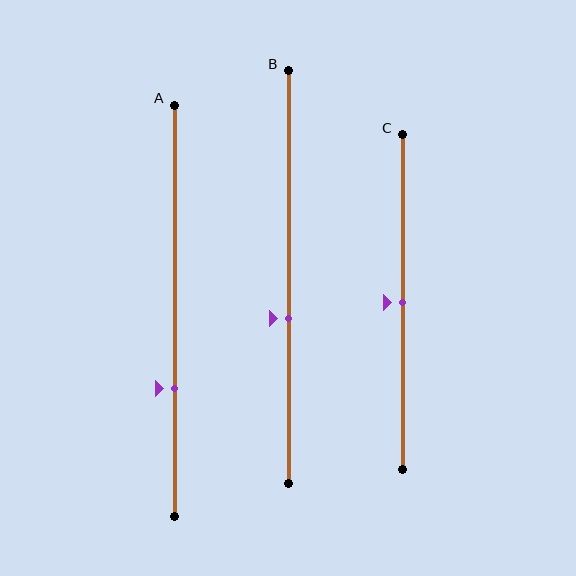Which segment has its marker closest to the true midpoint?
Segment C has its marker closest to the true midpoint.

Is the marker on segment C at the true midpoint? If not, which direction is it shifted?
Yes, the marker on segment C is at the true midpoint.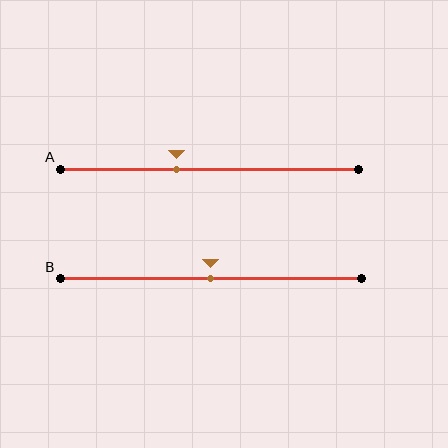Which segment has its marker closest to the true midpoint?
Segment B has its marker closest to the true midpoint.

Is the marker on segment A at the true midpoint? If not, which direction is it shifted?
No, the marker on segment A is shifted to the left by about 11% of the segment length.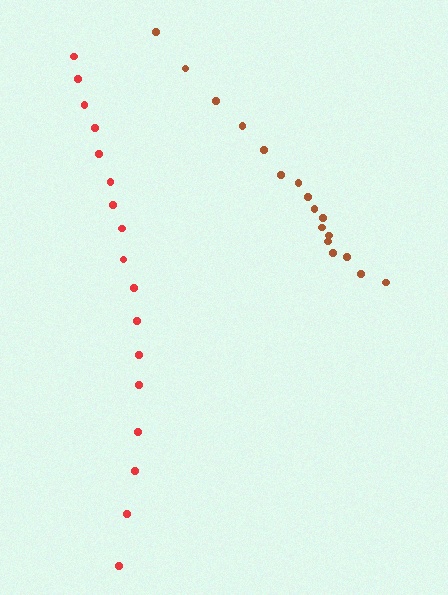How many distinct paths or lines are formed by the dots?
There are 2 distinct paths.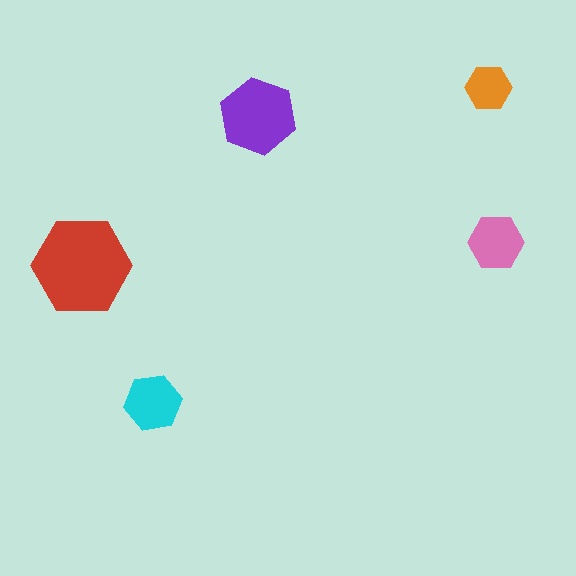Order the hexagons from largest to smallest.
the red one, the purple one, the cyan one, the pink one, the orange one.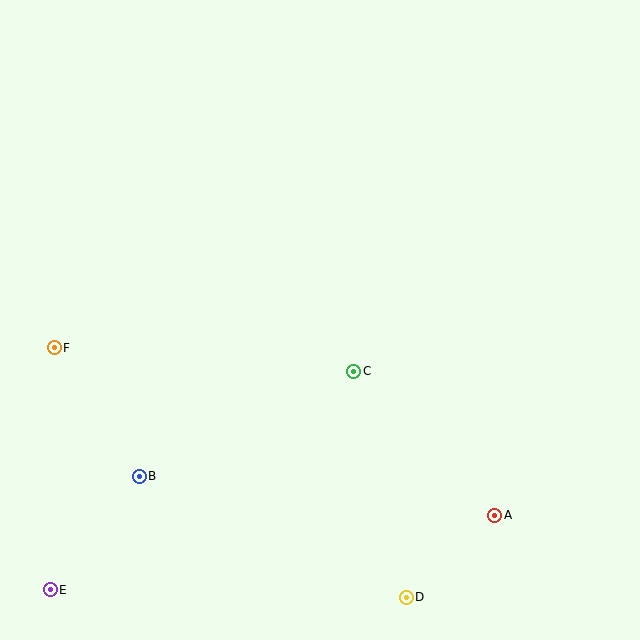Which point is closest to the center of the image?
Point C at (353, 371) is closest to the center.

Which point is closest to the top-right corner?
Point C is closest to the top-right corner.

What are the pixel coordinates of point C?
Point C is at (353, 371).